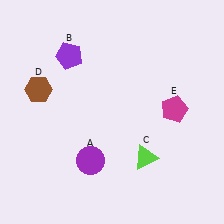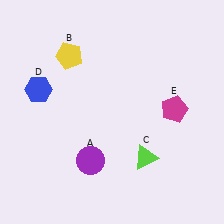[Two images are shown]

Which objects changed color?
B changed from purple to yellow. D changed from brown to blue.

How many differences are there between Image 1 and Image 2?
There are 2 differences between the two images.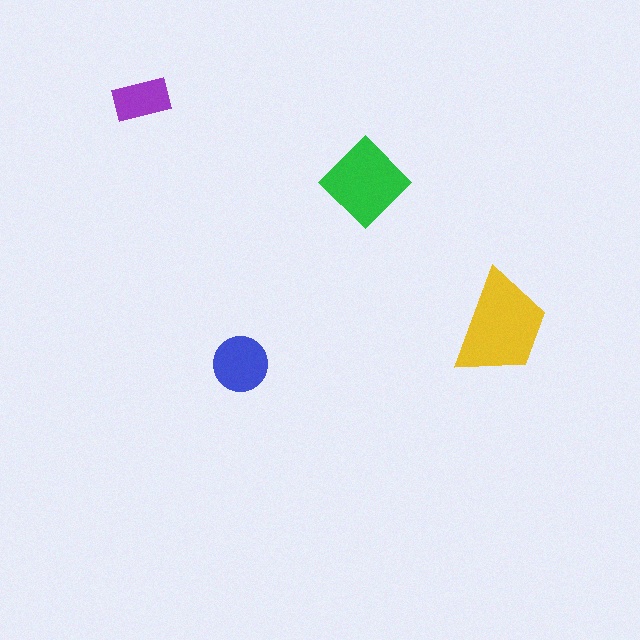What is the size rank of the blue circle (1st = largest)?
3rd.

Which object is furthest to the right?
The yellow trapezoid is rightmost.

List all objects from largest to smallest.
The yellow trapezoid, the green diamond, the blue circle, the purple rectangle.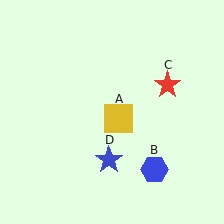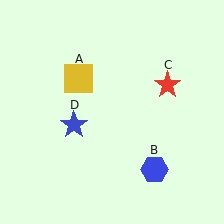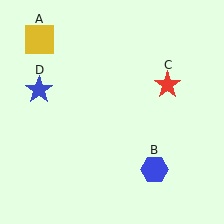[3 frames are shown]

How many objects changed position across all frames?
2 objects changed position: yellow square (object A), blue star (object D).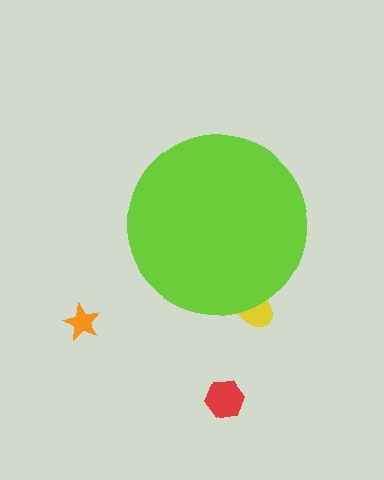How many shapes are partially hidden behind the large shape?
1 shape is partially hidden.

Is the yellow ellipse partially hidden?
Yes, the yellow ellipse is partially hidden behind the lime circle.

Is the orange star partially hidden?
No, the orange star is fully visible.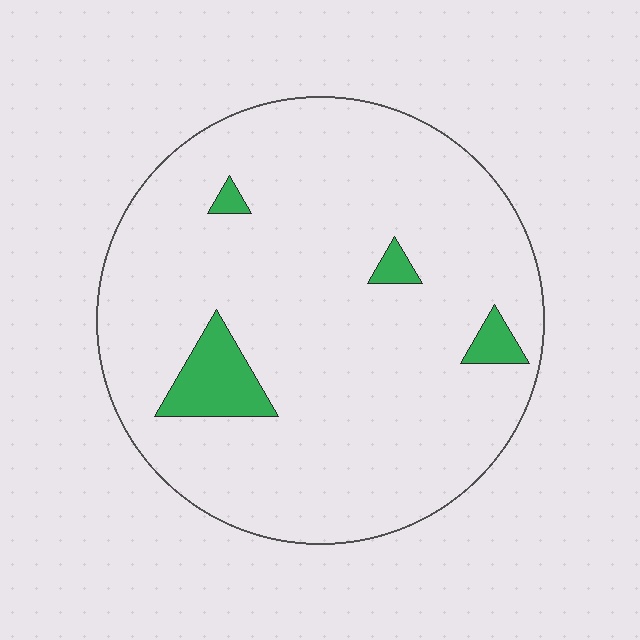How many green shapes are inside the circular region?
4.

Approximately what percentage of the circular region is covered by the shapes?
Approximately 5%.